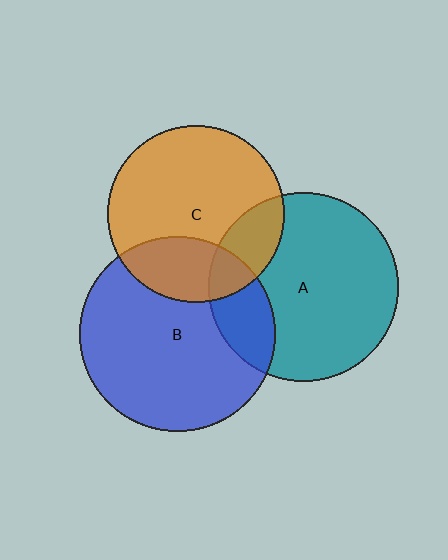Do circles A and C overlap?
Yes.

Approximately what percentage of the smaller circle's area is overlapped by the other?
Approximately 20%.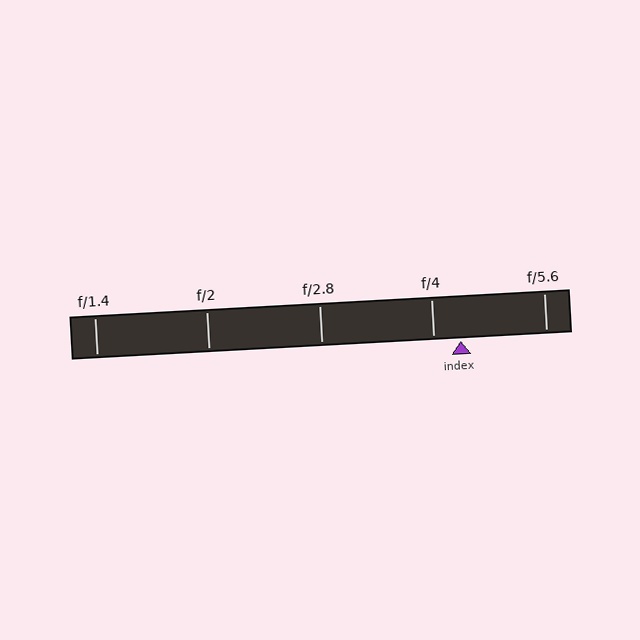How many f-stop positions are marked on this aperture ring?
There are 5 f-stop positions marked.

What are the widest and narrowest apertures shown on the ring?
The widest aperture shown is f/1.4 and the narrowest is f/5.6.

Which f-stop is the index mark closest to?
The index mark is closest to f/4.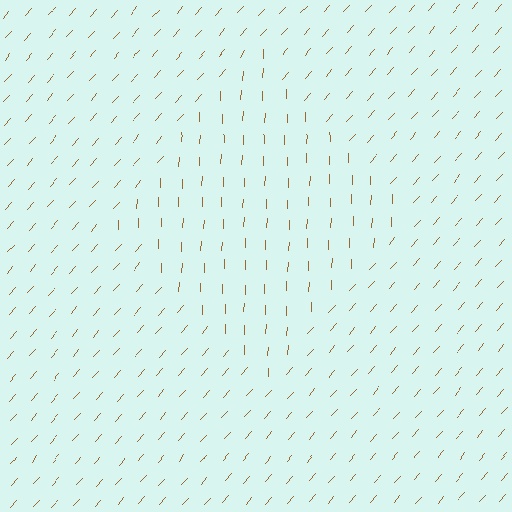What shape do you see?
I see a diamond.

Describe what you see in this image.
The image is filled with small brown line segments. A diamond region in the image has lines oriented differently from the surrounding lines, creating a visible texture boundary.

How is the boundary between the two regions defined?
The boundary is defined purely by a change in line orientation (approximately 39 degrees difference). All lines are the same color and thickness.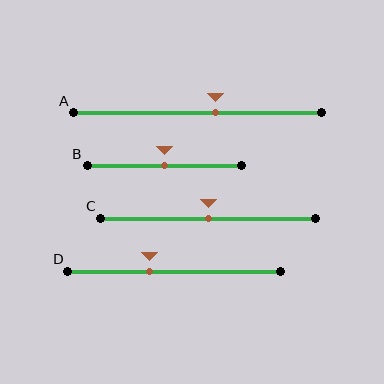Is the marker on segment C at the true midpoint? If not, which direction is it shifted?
Yes, the marker on segment C is at the true midpoint.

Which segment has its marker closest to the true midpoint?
Segment B has its marker closest to the true midpoint.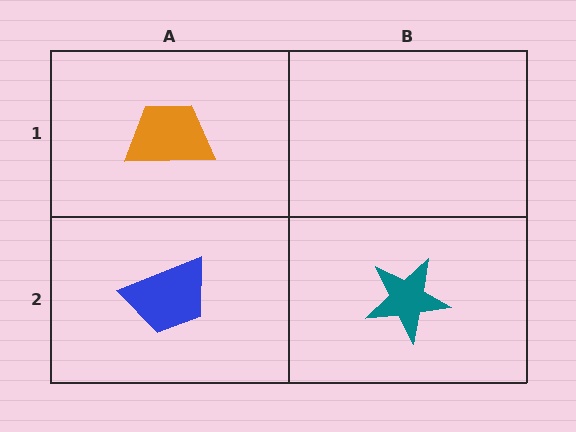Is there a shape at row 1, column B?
No, that cell is empty.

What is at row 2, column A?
A blue trapezoid.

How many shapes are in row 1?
1 shape.